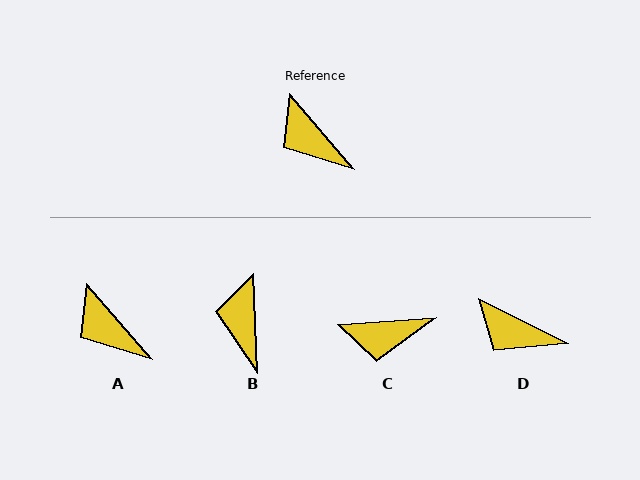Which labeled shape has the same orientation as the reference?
A.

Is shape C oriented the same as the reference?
No, it is off by about 53 degrees.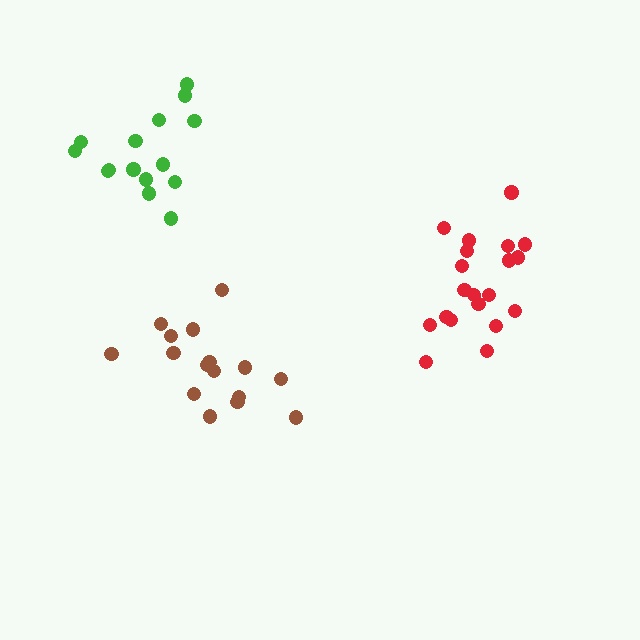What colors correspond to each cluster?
The clusters are colored: brown, green, red.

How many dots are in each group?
Group 1: 16 dots, Group 2: 15 dots, Group 3: 20 dots (51 total).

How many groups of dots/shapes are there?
There are 3 groups.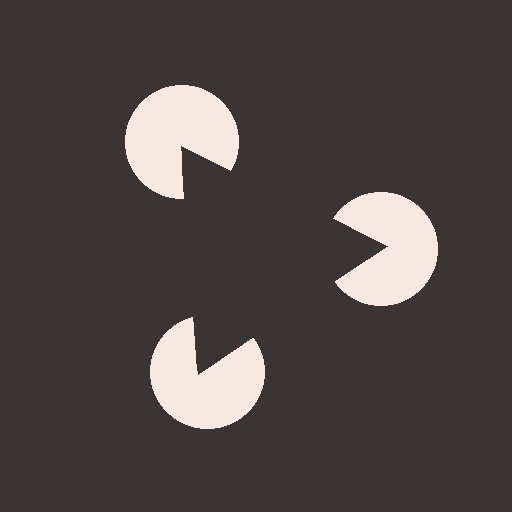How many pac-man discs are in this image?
There are 3 — one at each vertex of the illusory triangle.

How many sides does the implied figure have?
3 sides.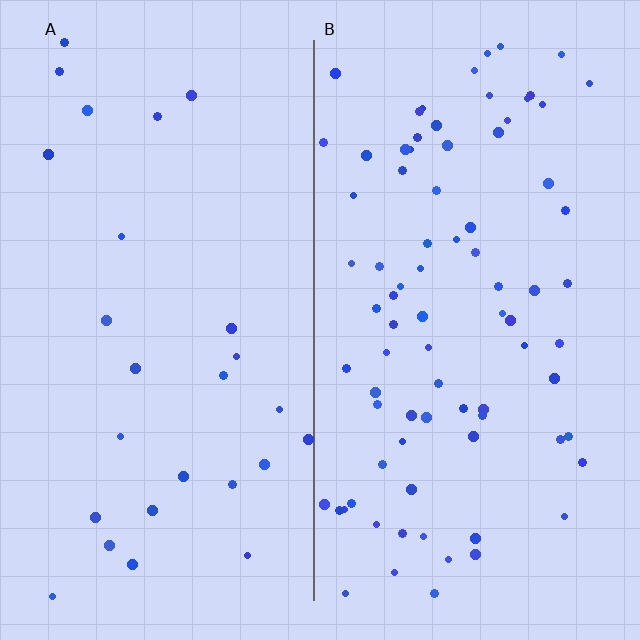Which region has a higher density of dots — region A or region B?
B (the right).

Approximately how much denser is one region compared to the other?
Approximately 3.1× — region B over region A.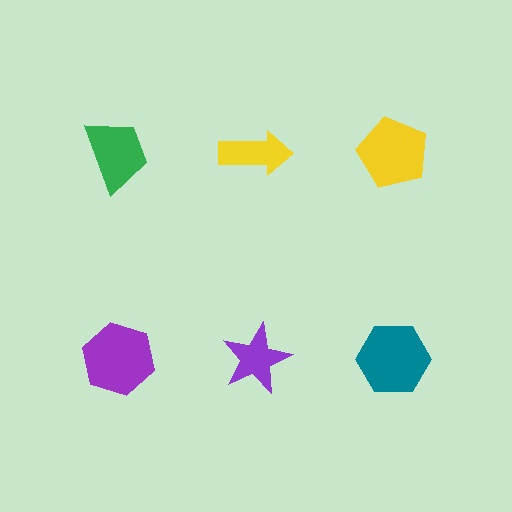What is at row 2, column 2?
A purple star.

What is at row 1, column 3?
A yellow pentagon.